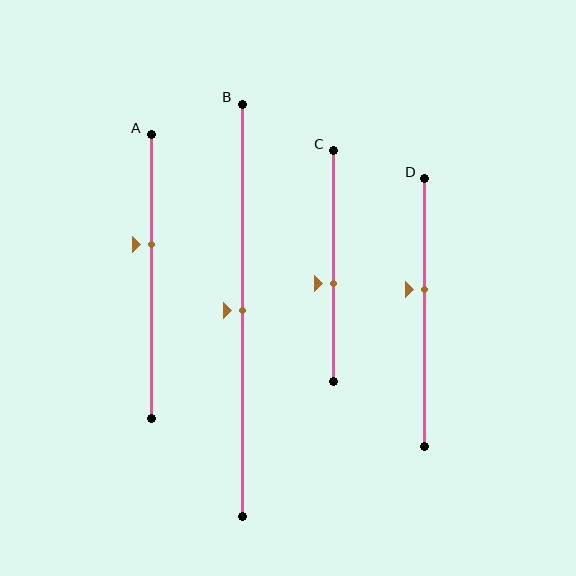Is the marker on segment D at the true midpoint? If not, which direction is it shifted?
No, the marker on segment D is shifted upward by about 9% of the segment length.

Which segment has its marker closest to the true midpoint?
Segment B has its marker closest to the true midpoint.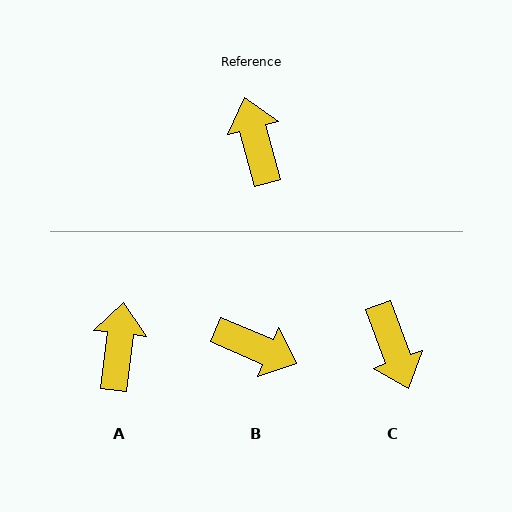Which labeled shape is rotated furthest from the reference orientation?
C, about 175 degrees away.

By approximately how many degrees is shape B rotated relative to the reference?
Approximately 128 degrees clockwise.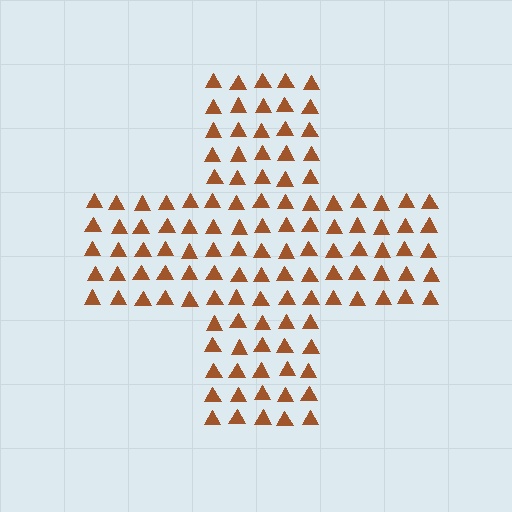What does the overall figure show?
The overall figure shows a cross.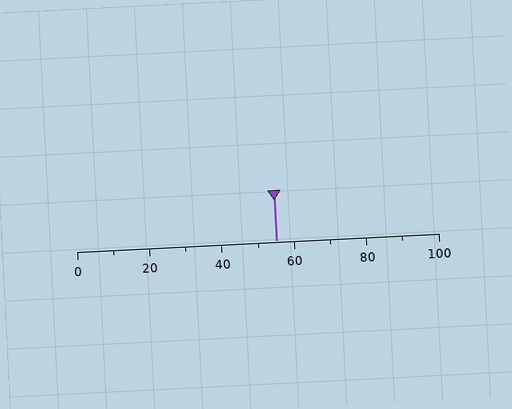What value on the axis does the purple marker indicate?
The marker indicates approximately 55.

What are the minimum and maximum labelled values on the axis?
The axis runs from 0 to 100.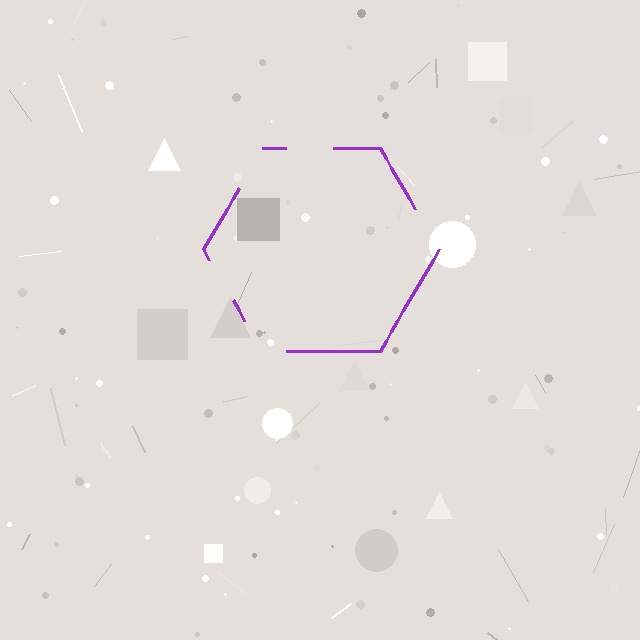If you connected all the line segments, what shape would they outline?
They would outline a hexagon.